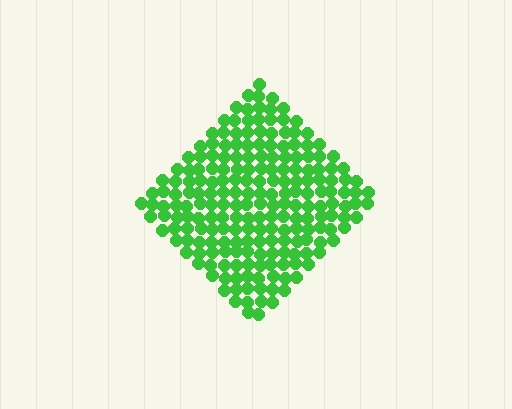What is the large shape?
The large shape is a diamond.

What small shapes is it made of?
It is made of small circles.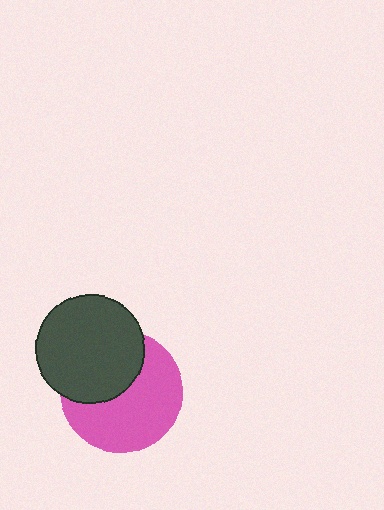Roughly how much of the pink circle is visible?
About half of it is visible (roughly 60%).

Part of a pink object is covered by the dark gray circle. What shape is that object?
It is a circle.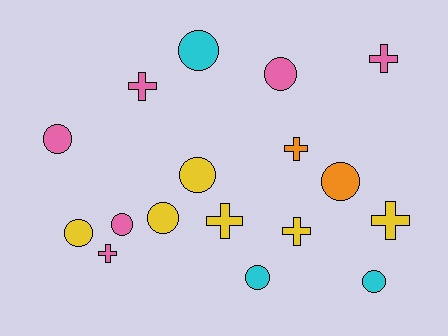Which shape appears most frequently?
Circle, with 10 objects.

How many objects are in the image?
There are 17 objects.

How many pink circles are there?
There are 3 pink circles.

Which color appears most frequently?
Yellow, with 6 objects.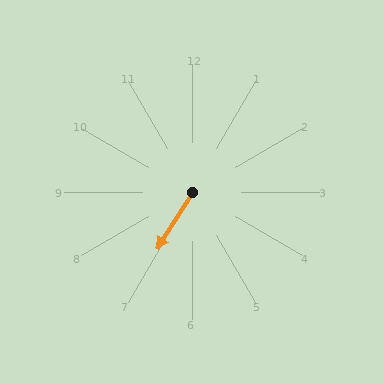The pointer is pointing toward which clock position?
Roughly 7 o'clock.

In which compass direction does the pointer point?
Southwest.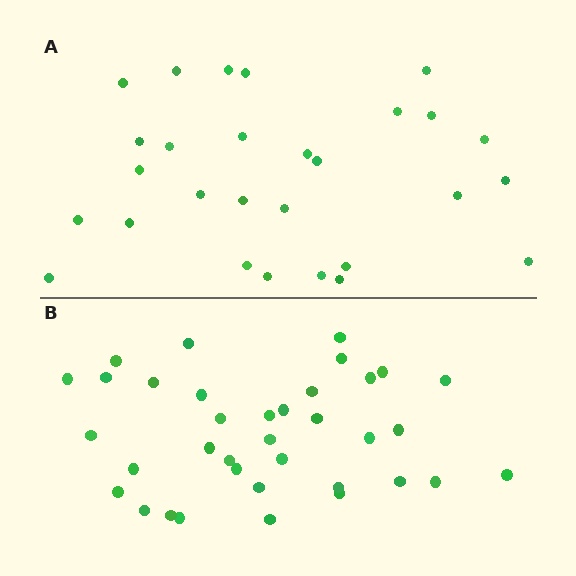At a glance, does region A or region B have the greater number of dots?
Region B (the bottom region) has more dots.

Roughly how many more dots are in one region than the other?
Region B has roughly 8 or so more dots than region A.